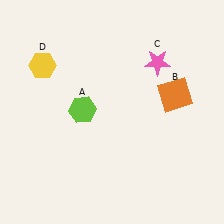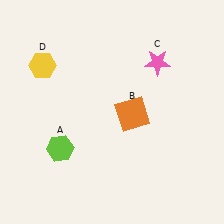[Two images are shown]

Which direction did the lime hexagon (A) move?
The lime hexagon (A) moved down.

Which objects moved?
The objects that moved are: the lime hexagon (A), the orange square (B).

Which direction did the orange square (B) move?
The orange square (B) moved left.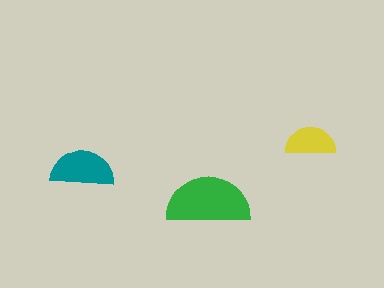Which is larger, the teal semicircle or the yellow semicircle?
The teal one.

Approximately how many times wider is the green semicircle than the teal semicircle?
About 1.5 times wider.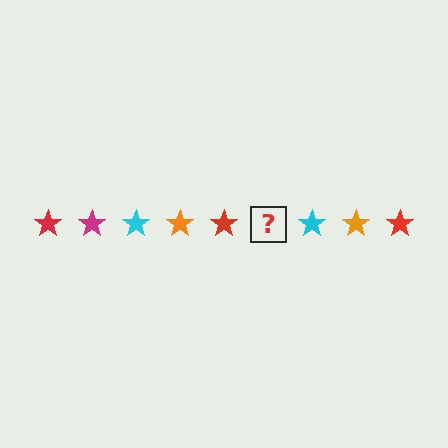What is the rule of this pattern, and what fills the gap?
The rule is that the pattern cycles through red, magenta, cyan, orange stars. The gap should be filled with a magenta star.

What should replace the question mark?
The question mark should be replaced with a magenta star.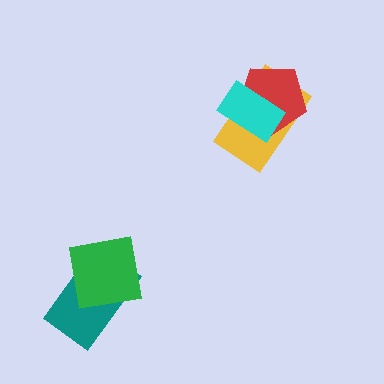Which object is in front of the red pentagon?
The cyan rectangle is in front of the red pentagon.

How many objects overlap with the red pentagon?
2 objects overlap with the red pentagon.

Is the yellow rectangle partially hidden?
Yes, it is partially covered by another shape.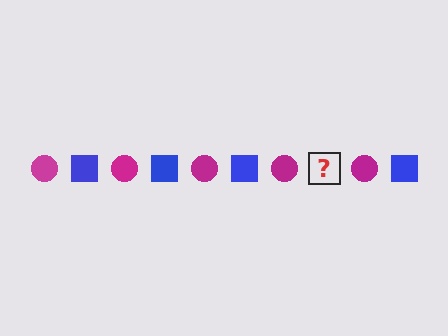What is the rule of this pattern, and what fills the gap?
The rule is that the pattern alternates between magenta circle and blue square. The gap should be filled with a blue square.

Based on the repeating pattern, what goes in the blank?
The blank should be a blue square.